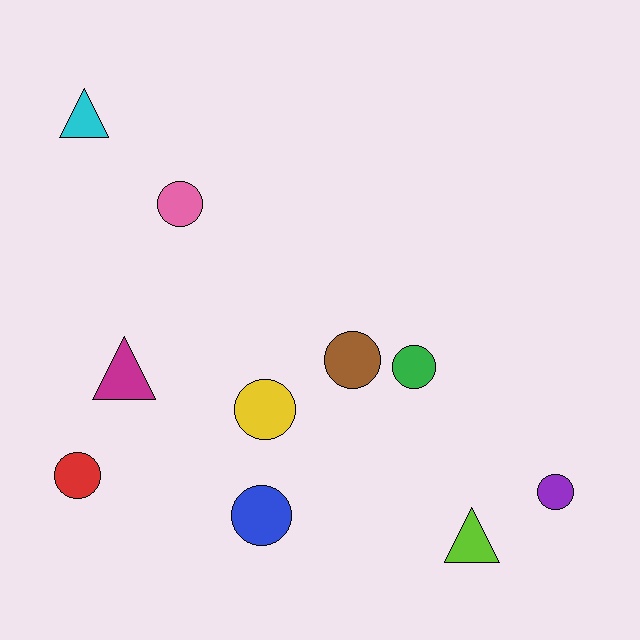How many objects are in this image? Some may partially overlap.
There are 10 objects.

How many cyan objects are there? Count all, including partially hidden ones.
There is 1 cyan object.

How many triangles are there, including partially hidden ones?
There are 3 triangles.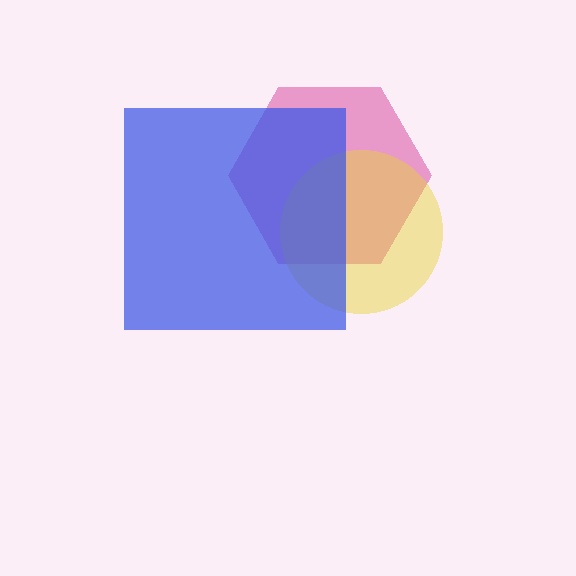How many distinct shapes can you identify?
There are 3 distinct shapes: a magenta hexagon, a yellow circle, a blue square.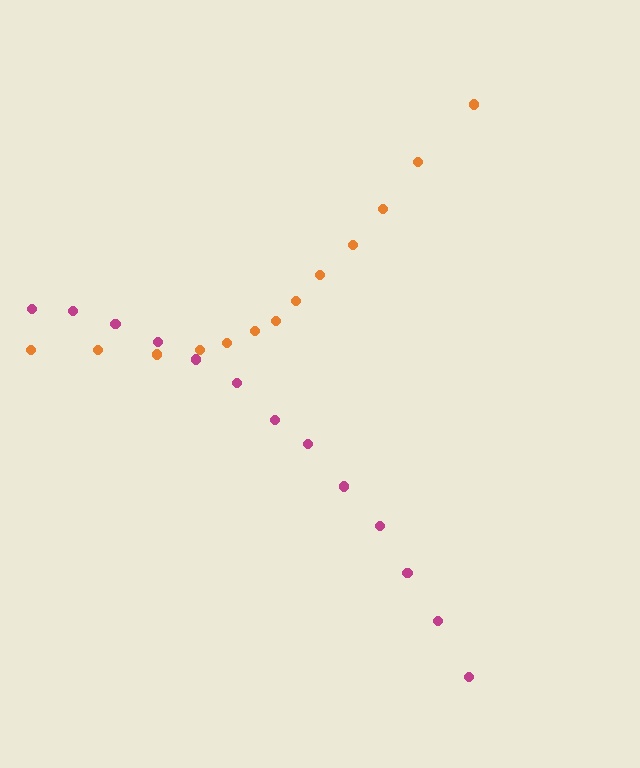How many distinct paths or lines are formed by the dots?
There are 2 distinct paths.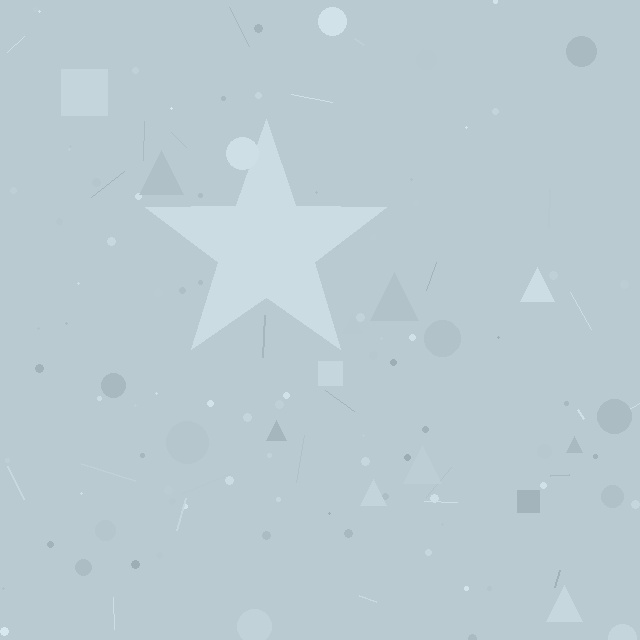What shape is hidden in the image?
A star is hidden in the image.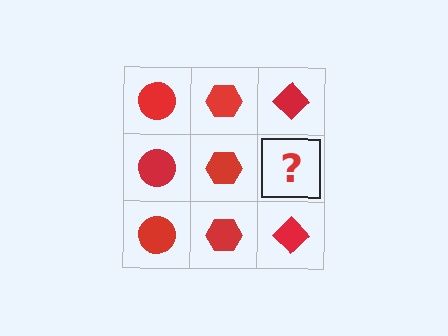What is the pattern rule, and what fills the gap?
The rule is that each column has a consistent shape. The gap should be filled with a red diamond.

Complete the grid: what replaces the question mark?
The question mark should be replaced with a red diamond.